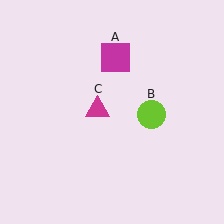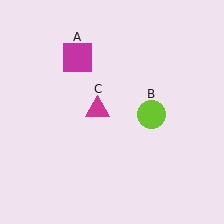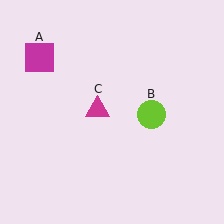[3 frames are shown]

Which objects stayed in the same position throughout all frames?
Lime circle (object B) and magenta triangle (object C) remained stationary.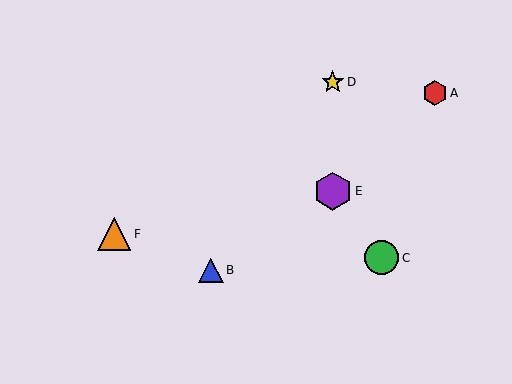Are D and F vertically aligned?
No, D is at x≈333 and F is at x≈114.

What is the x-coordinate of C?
Object C is at x≈382.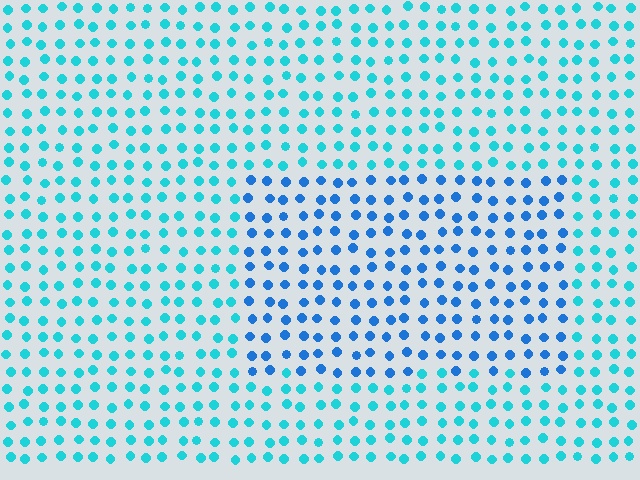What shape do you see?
I see a rectangle.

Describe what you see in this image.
The image is filled with small cyan elements in a uniform arrangement. A rectangle-shaped region is visible where the elements are tinted to a slightly different hue, forming a subtle color boundary.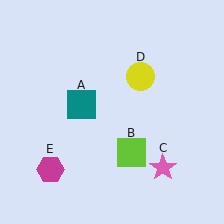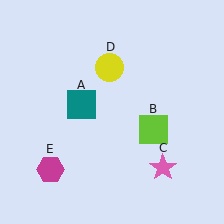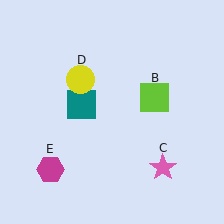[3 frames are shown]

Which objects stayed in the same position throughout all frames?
Teal square (object A) and pink star (object C) and magenta hexagon (object E) remained stationary.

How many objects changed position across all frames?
2 objects changed position: lime square (object B), yellow circle (object D).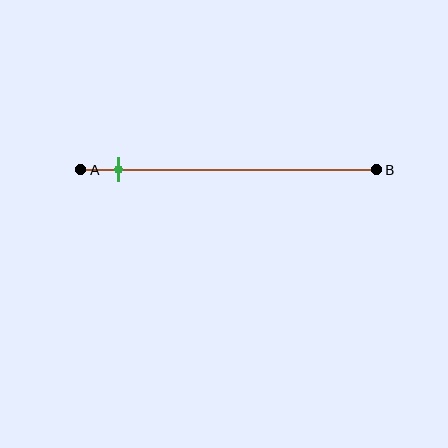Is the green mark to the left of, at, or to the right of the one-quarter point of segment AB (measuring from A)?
The green mark is to the left of the one-quarter point of segment AB.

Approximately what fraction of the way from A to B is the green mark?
The green mark is approximately 15% of the way from A to B.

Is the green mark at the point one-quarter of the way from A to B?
No, the mark is at about 15% from A, not at the 25% one-quarter point.